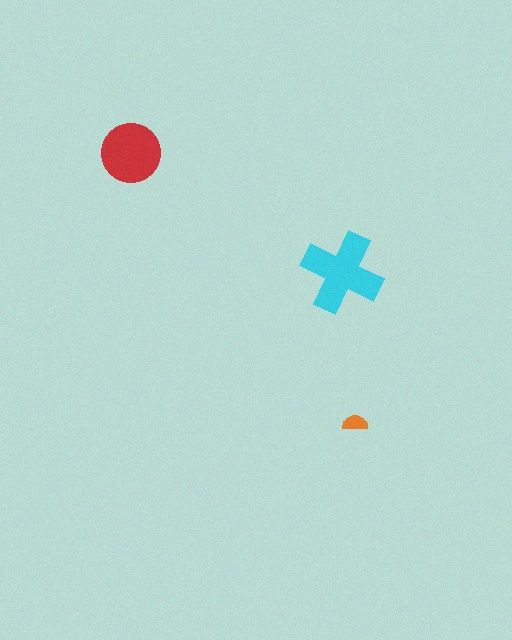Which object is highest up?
The red circle is topmost.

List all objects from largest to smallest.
The cyan cross, the red circle, the orange semicircle.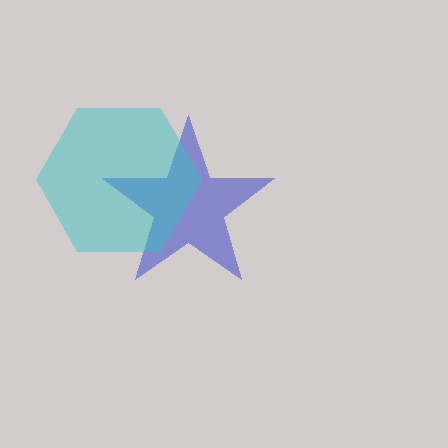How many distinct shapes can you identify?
There are 2 distinct shapes: a blue star, a cyan hexagon.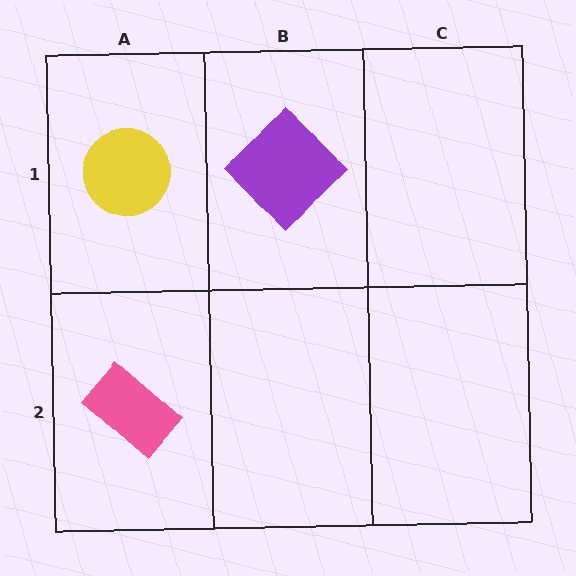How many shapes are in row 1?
2 shapes.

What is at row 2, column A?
A pink rectangle.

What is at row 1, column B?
A purple diamond.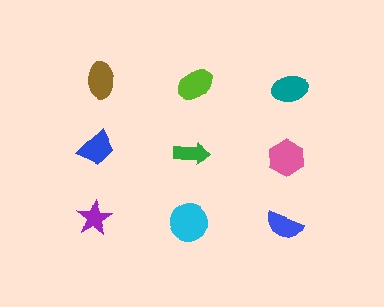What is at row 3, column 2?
A cyan circle.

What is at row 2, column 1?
A blue trapezoid.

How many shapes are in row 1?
3 shapes.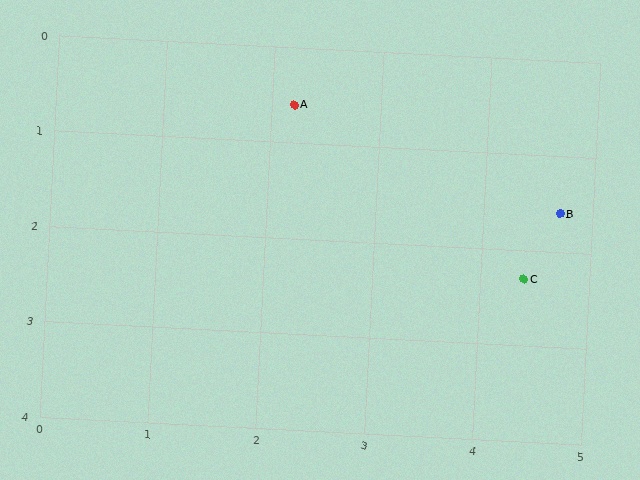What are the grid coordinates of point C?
Point C is at approximately (4.4, 2.3).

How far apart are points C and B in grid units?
Points C and B are about 0.8 grid units apart.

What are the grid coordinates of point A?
Point A is at approximately (2.2, 0.6).